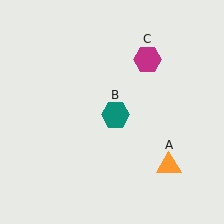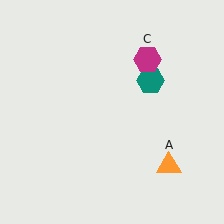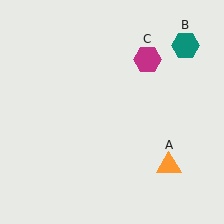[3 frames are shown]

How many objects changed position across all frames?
1 object changed position: teal hexagon (object B).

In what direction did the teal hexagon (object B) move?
The teal hexagon (object B) moved up and to the right.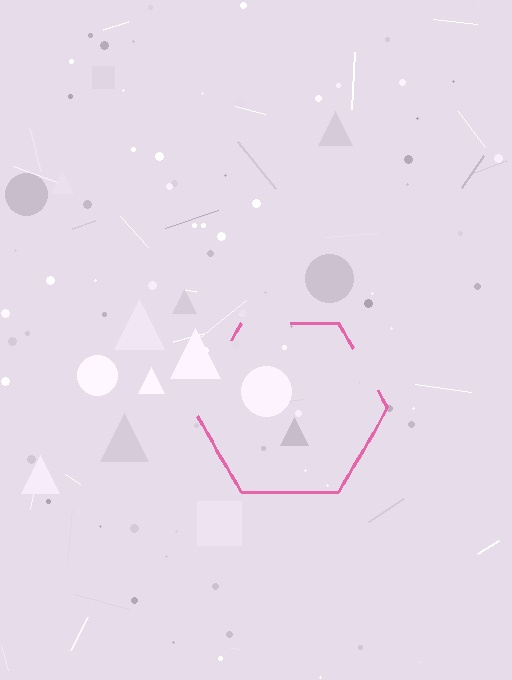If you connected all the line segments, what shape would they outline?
They would outline a hexagon.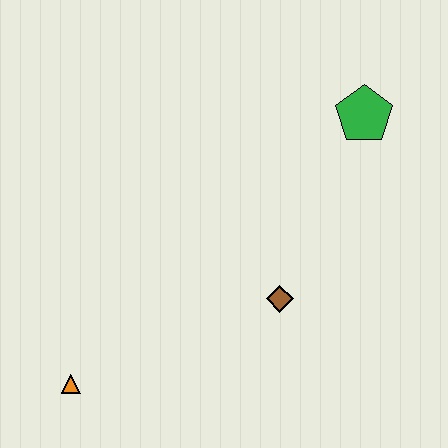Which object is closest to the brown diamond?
The green pentagon is closest to the brown diamond.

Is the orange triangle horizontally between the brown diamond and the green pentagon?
No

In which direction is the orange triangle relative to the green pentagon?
The orange triangle is to the left of the green pentagon.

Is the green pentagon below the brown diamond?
No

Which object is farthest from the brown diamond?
The orange triangle is farthest from the brown diamond.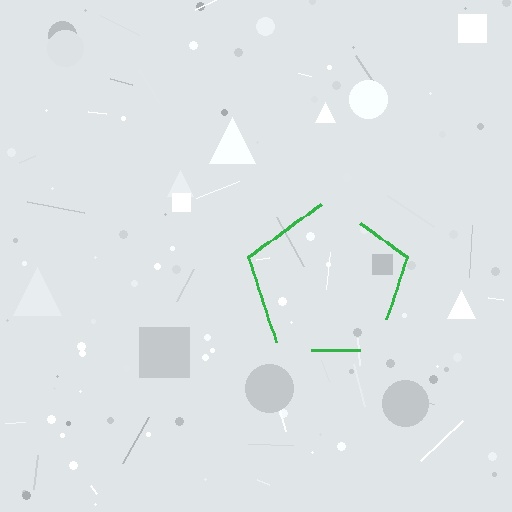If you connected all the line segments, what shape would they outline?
They would outline a pentagon.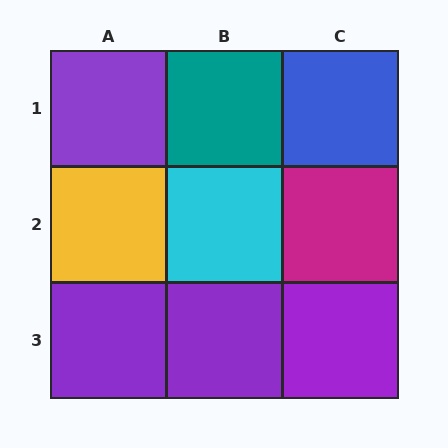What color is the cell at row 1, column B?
Teal.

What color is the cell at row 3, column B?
Purple.